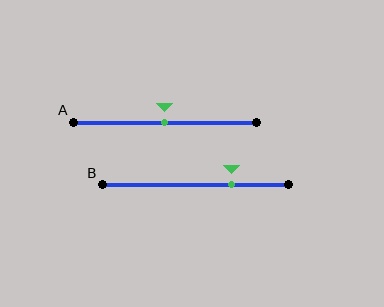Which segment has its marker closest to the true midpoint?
Segment A has its marker closest to the true midpoint.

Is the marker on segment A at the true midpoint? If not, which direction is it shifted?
Yes, the marker on segment A is at the true midpoint.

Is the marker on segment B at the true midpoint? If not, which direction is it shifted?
No, the marker on segment B is shifted to the right by about 20% of the segment length.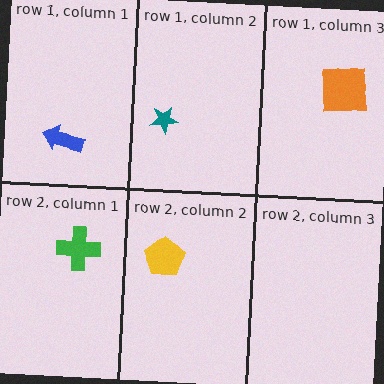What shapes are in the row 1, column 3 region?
The orange square.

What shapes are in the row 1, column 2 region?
The teal star.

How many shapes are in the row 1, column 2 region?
1.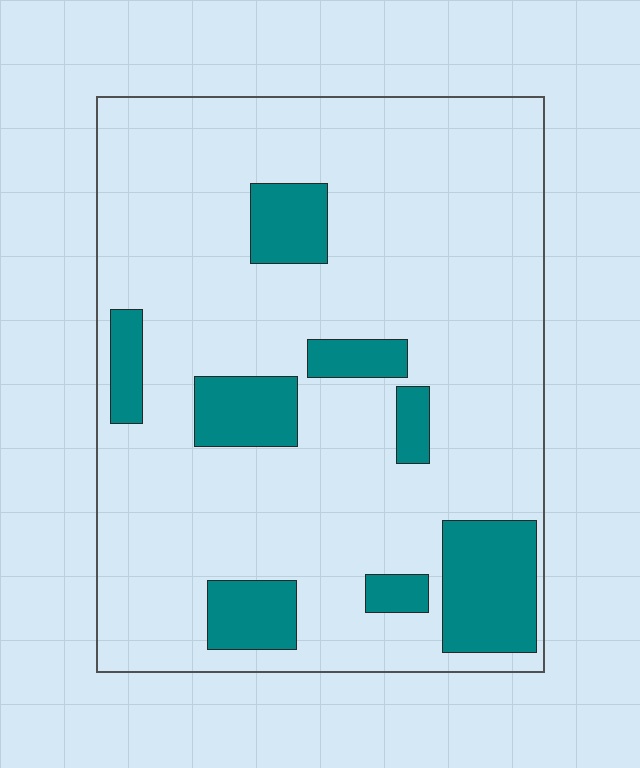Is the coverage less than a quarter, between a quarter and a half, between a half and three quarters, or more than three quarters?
Less than a quarter.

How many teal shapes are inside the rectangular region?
8.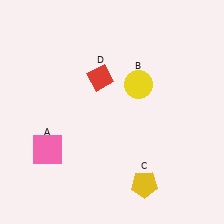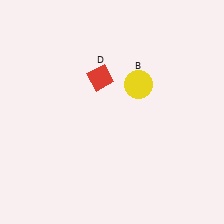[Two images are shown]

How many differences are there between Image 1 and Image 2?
There are 2 differences between the two images.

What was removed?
The yellow pentagon (C), the pink square (A) were removed in Image 2.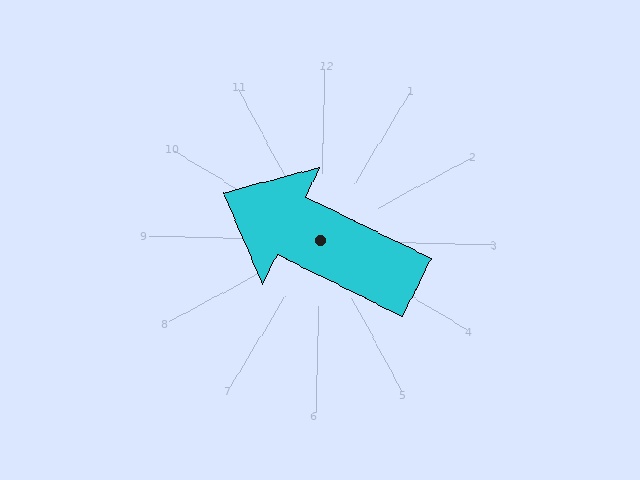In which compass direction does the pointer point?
Northwest.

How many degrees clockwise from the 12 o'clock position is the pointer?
Approximately 295 degrees.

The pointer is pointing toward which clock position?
Roughly 10 o'clock.